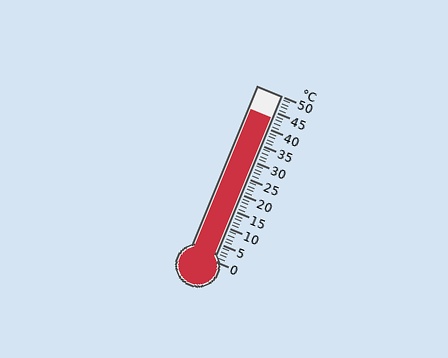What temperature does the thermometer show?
The thermometer shows approximately 43°C.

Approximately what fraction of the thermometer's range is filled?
The thermometer is filled to approximately 85% of its range.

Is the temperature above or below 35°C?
The temperature is above 35°C.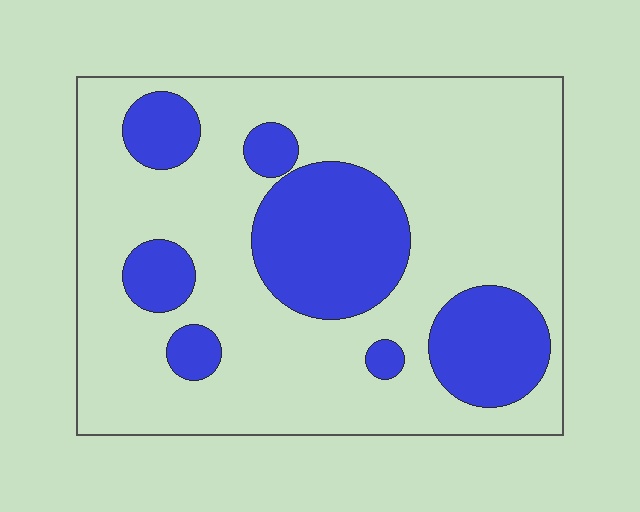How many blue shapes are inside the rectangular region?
7.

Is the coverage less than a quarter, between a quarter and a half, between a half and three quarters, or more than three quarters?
Between a quarter and a half.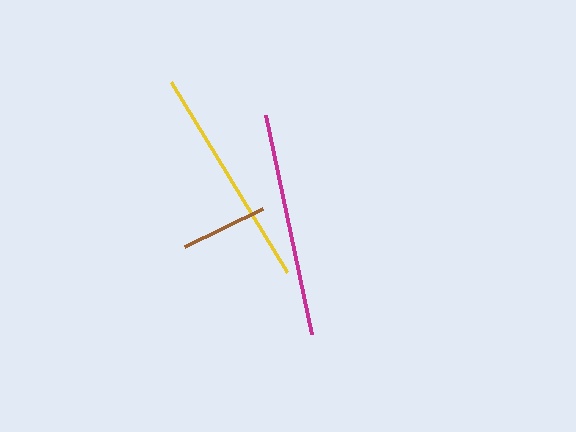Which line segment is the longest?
The magenta line is the longest at approximately 224 pixels.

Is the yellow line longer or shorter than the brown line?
The yellow line is longer than the brown line.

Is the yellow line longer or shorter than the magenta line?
The magenta line is longer than the yellow line.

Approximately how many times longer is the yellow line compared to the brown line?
The yellow line is approximately 2.6 times the length of the brown line.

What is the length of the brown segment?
The brown segment is approximately 87 pixels long.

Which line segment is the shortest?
The brown line is the shortest at approximately 87 pixels.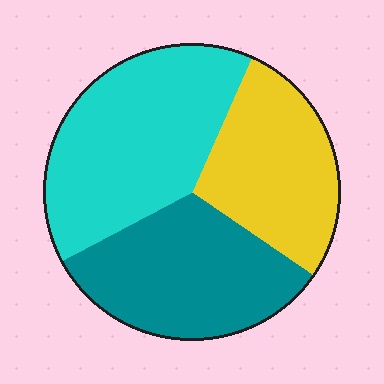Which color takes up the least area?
Yellow, at roughly 30%.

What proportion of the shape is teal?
Teal takes up between a quarter and a half of the shape.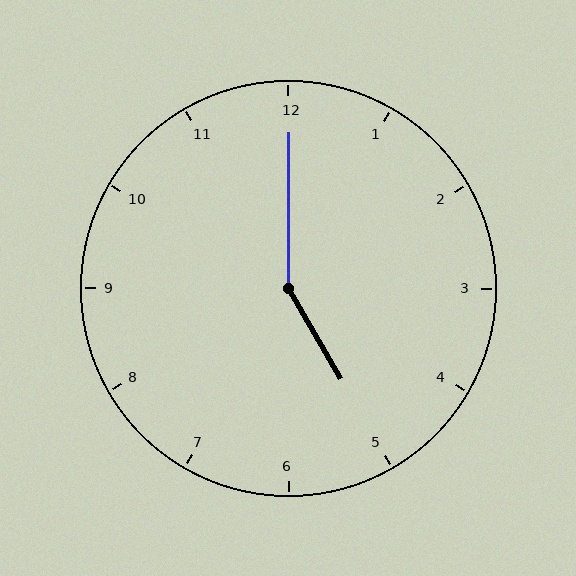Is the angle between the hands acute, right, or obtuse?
It is obtuse.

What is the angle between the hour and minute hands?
Approximately 150 degrees.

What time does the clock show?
5:00.